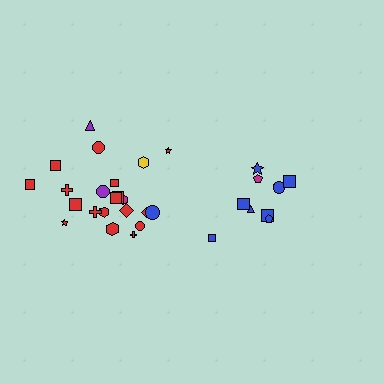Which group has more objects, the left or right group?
The left group.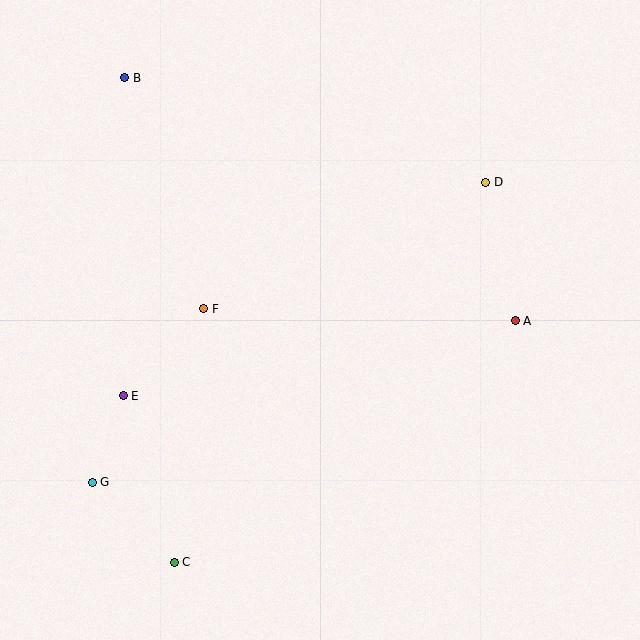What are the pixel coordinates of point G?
Point G is at (92, 482).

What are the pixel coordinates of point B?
Point B is at (125, 78).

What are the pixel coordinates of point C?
Point C is at (174, 562).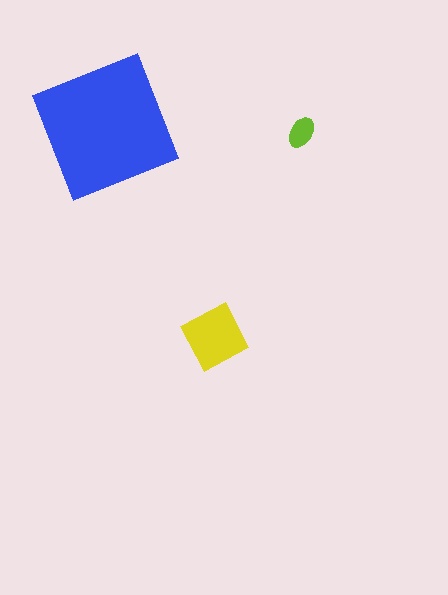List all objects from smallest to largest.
The lime ellipse, the yellow diamond, the blue square.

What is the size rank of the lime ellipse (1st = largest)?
3rd.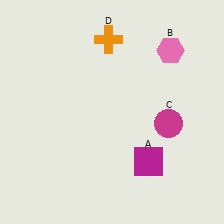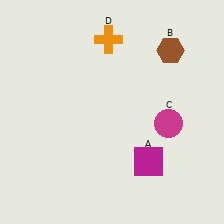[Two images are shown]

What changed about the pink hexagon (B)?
In Image 1, B is pink. In Image 2, it changed to brown.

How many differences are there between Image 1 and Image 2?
There is 1 difference between the two images.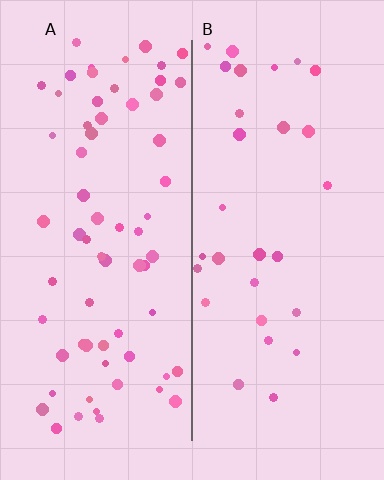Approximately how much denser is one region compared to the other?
Approximately 2.3× — region A over region B.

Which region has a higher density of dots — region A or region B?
A (the left).